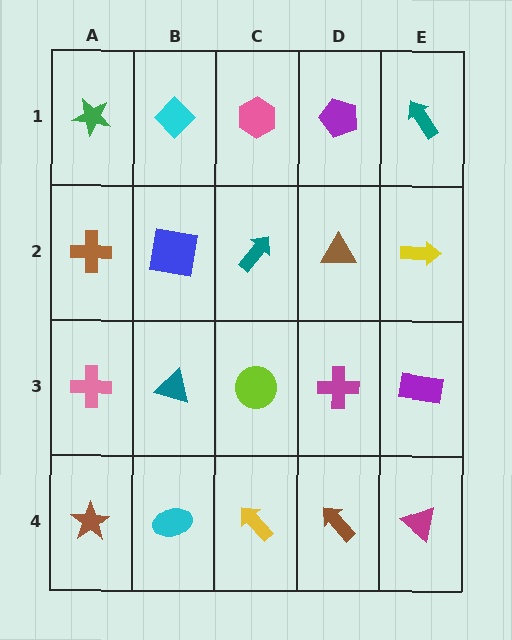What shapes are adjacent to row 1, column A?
A brown cross (row 2, column A), a cyan diamond (row 1, column B).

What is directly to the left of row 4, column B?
A brown star.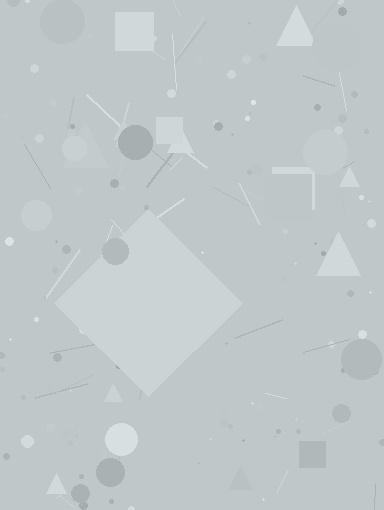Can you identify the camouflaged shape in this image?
The camouflaged shape is a diamond.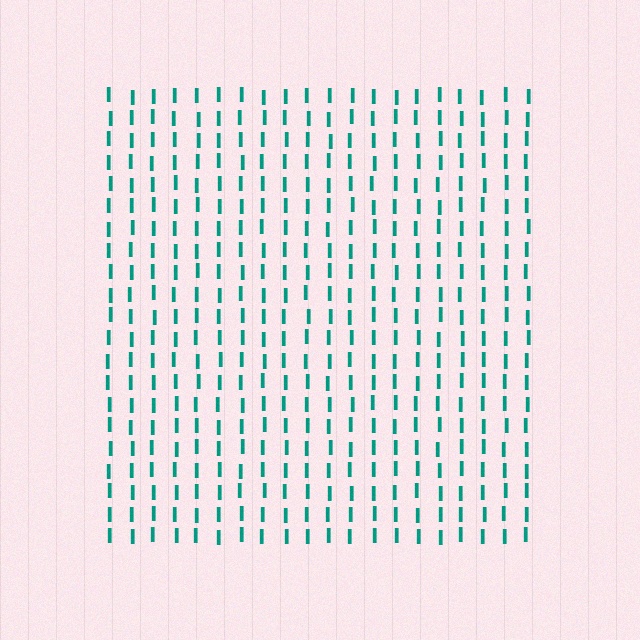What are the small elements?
The small elements are letter I's.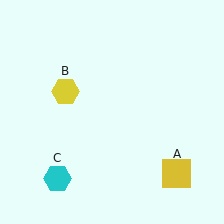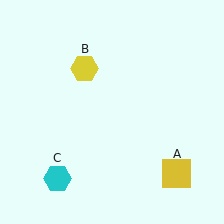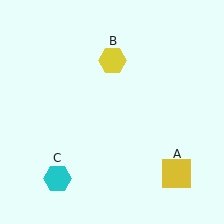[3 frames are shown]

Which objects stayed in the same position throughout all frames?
Yellow square (object A) and cyan hexagon (object C) remained stationary.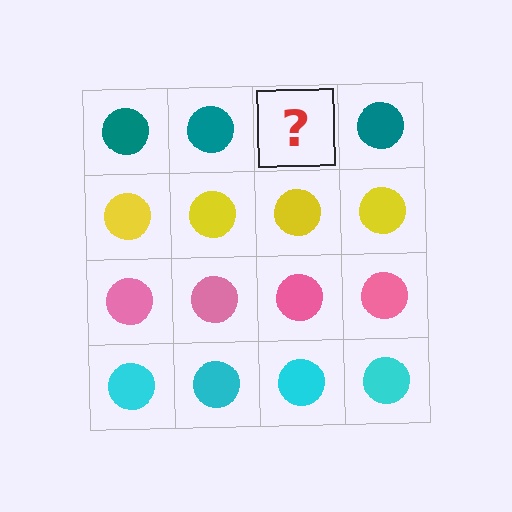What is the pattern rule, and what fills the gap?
The rule is that each row has a consistent color. The gap should be filled with a teal circle.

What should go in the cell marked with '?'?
The missing cell should contain a teal circle.